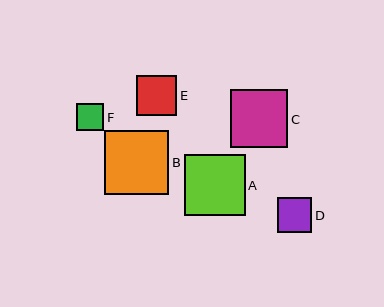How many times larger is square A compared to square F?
Square A is approximately 2.3 times the size of square F.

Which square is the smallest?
Square F is the smallest with a size of approximately 27 pixels.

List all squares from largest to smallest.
From largest to smallest: B, A, C, E, D, F.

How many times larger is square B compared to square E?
Square B is approximately 1.6 times the size of square E.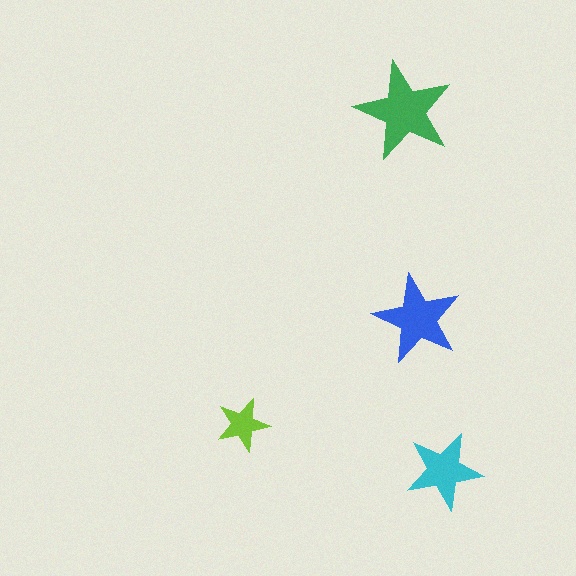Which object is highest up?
The green star is topmost.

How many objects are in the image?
There are 4 objects in the image.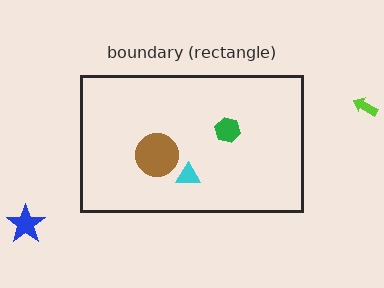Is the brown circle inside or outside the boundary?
Inside.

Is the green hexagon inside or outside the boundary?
Inside.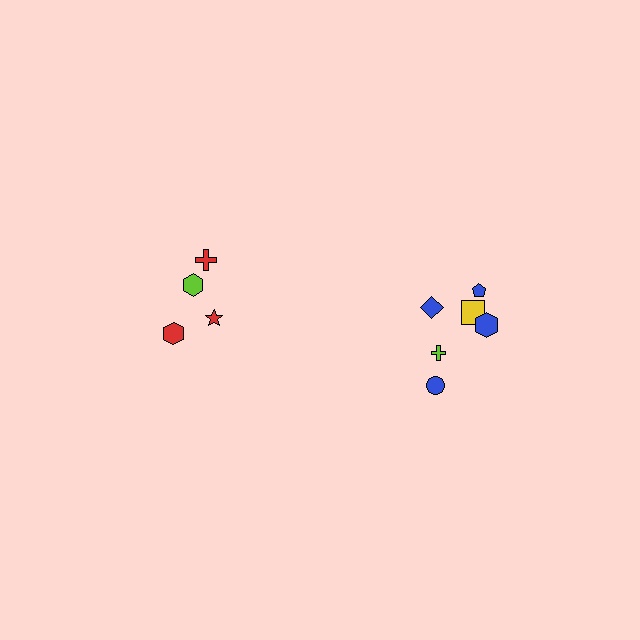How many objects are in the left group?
There are 4 objects.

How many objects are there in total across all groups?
There are 10 objects.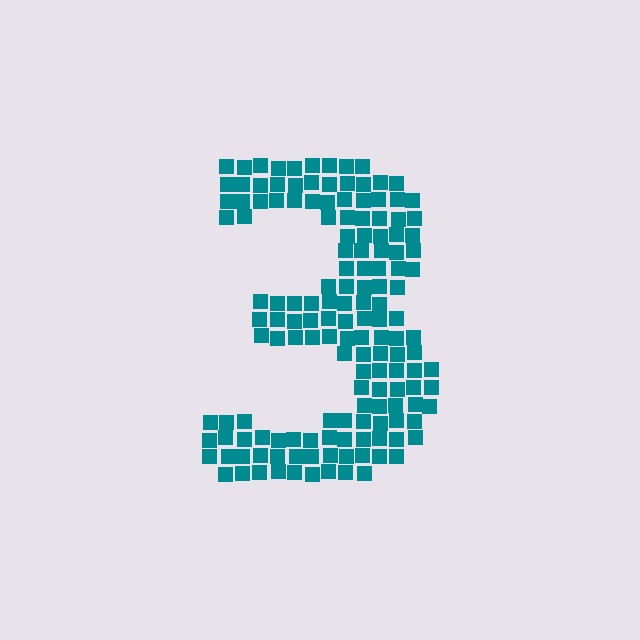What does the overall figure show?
The overall figure shows the digit 3.